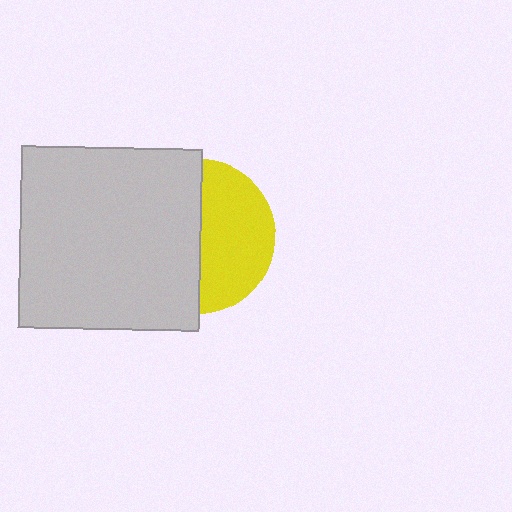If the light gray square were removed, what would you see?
You would see the complete yellow circle.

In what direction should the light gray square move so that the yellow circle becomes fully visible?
The light gray square should move left. That is the shortest direction to clear the overlap and leave the yellow circle fully visible.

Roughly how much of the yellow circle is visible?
About half of it is visible (roughly 47%).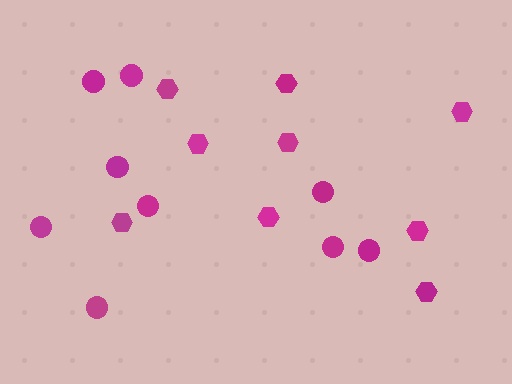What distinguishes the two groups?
There are 2 groups: one group of hexagons (9) and one group of circles (9).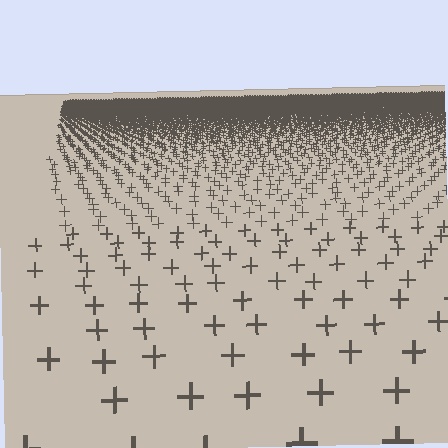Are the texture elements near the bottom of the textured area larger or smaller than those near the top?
Larger. Near the bottom, elements are closer to the viewer and appear at a bigger on-screen size.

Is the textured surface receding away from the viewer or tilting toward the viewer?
The surface is receding away from the viewer. Texture elements get smaller and denser toward the top.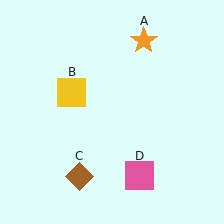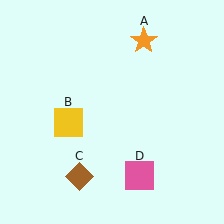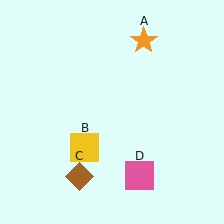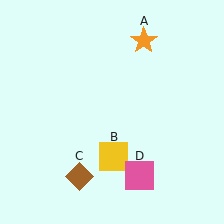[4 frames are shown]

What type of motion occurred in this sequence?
The yellow square (object B) rotated counterclockwise around the center of the scene.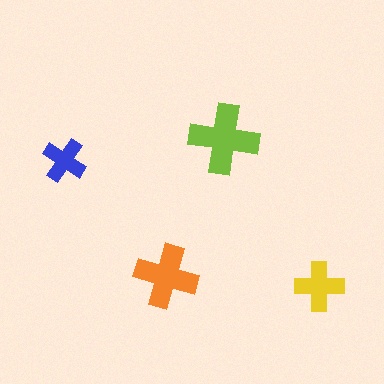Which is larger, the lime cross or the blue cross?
The lime one.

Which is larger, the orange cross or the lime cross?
The lime one.